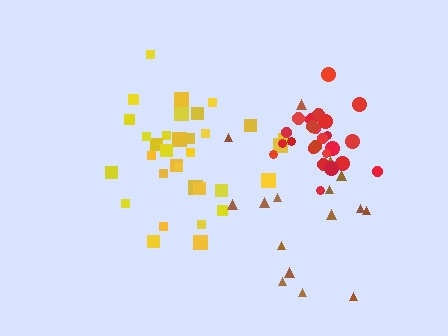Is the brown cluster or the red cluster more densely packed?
Red.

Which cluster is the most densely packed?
Red.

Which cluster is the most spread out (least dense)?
Brown.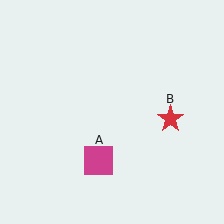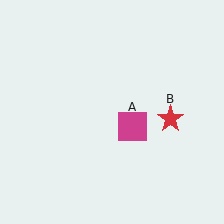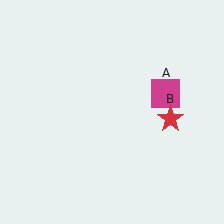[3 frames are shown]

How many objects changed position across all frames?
1 object changed position: magenta square (object A).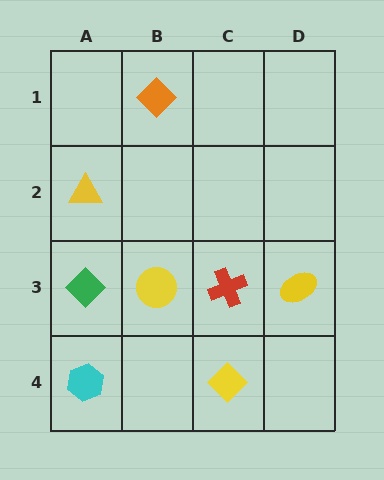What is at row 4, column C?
A yellow diamond.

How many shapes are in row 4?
2 shapes.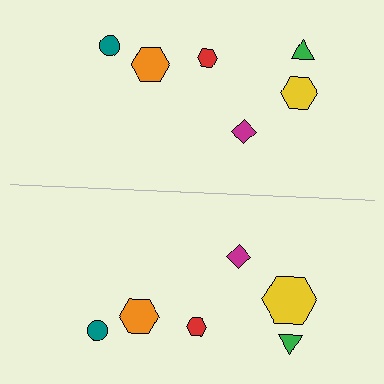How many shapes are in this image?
There are 12 shapes in this image.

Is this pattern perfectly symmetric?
No, the pattern is not perfectly symmetric. The yellow hexagon on the bottom side has a different size than its mirror counterpart.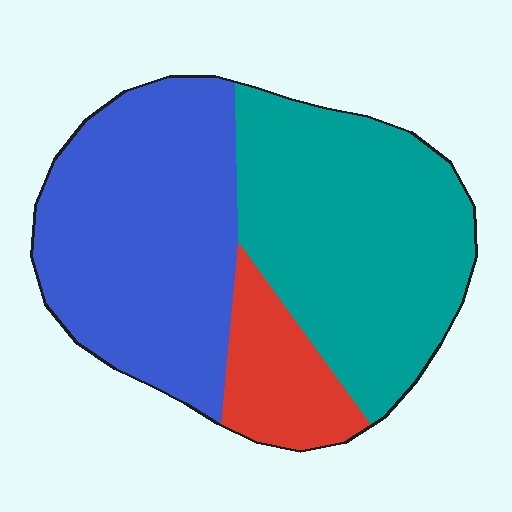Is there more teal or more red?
Teal.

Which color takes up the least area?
Red, at roughly 15%.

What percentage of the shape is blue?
Blue takes up about two fifths (2/5) of the shape.